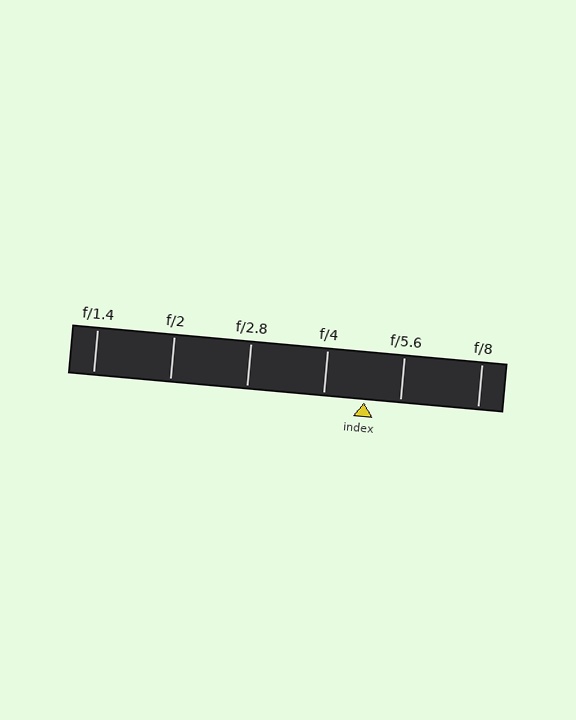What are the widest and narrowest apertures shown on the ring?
The widest aperture shown is f/1.4 and the narrowest is f/8.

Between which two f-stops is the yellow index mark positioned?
The index mark is between f/4 and f/5.6.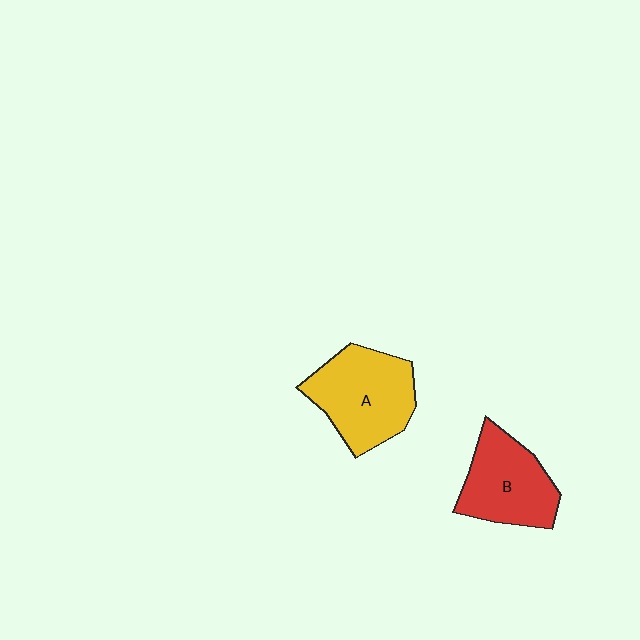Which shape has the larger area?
Shape A (yellow).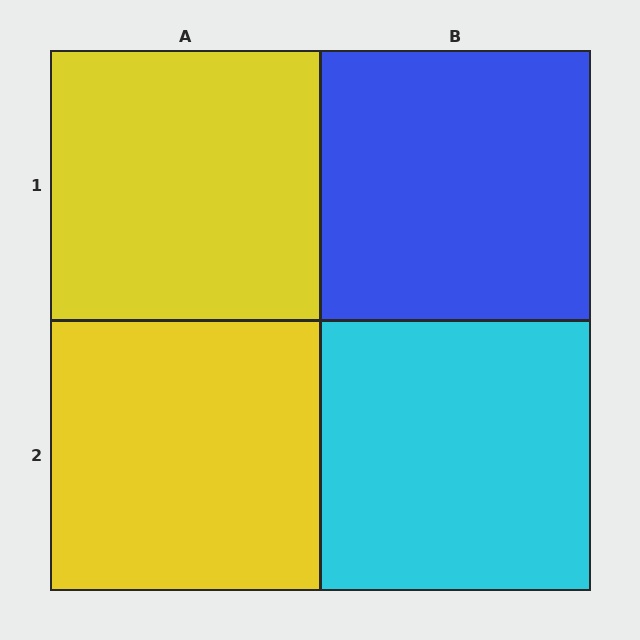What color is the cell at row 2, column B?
Cyan.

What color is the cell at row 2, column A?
Yellow.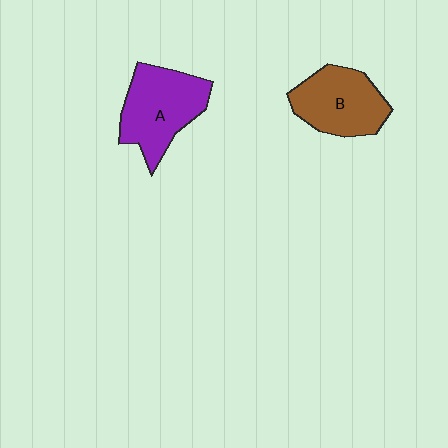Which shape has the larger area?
Shape A (purple).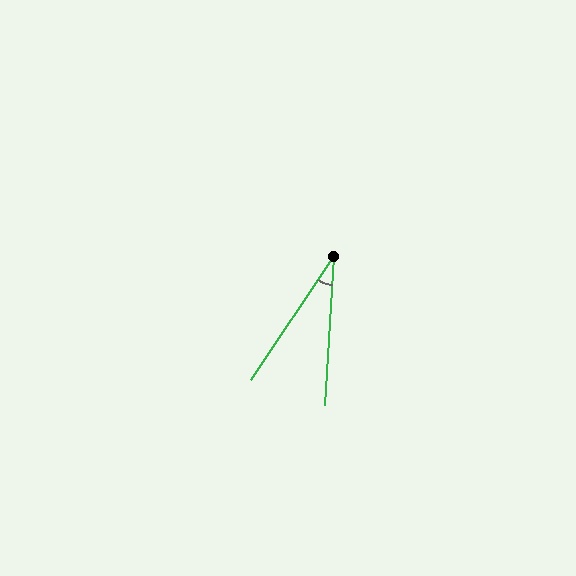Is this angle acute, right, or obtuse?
It is acute.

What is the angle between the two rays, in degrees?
Approximately 31 degrees.